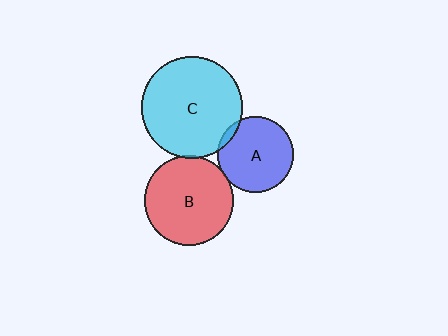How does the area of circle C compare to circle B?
Approximately 1.3 times.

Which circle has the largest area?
Circle C (cyan).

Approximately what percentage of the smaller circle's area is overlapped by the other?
Approximately 5%.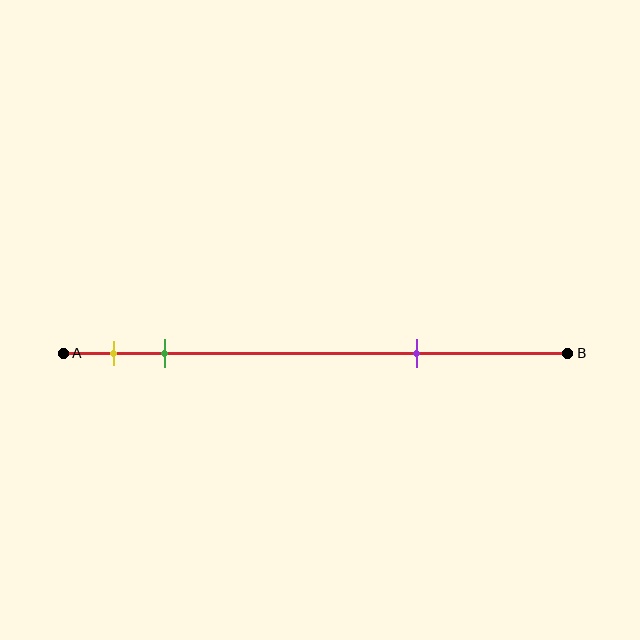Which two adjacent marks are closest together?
The yellow and green marks are the closest adjacent pair.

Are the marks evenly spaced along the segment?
No, the marks are not evenly spaced.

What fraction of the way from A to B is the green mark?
The green mark is approximately 20% (0.2) of the way from A to B.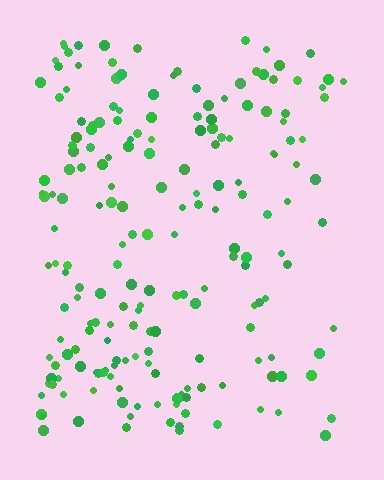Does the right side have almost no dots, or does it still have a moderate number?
Still a moderate number, just noticeably fewer than the left.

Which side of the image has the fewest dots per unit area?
The right.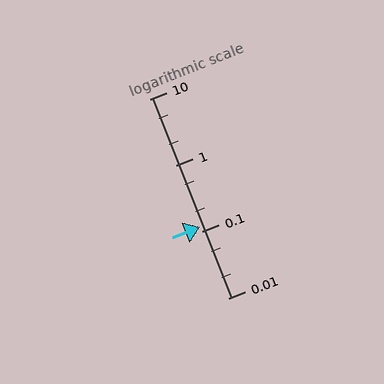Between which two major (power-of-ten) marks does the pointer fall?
The pointer is between 0.1 and 1.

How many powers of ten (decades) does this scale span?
The scale spans 3 decades, from 0.01 to 10.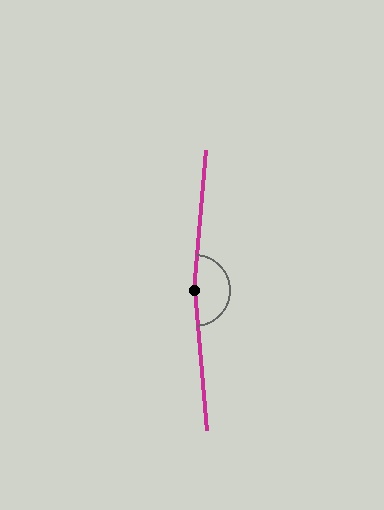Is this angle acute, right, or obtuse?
It is obtuse.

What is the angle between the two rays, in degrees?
Approximately 170 degrees.